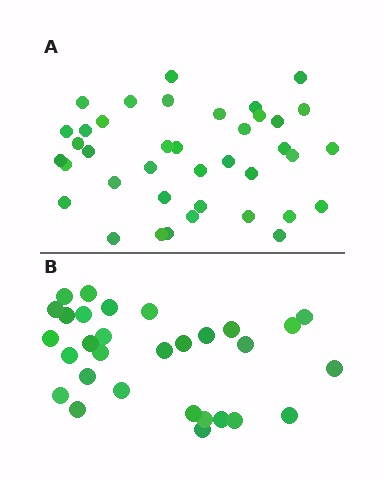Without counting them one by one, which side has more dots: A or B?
Region A (the top region) has more dots.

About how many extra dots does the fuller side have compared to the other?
Region A has roughly 8 or so more dots than region B.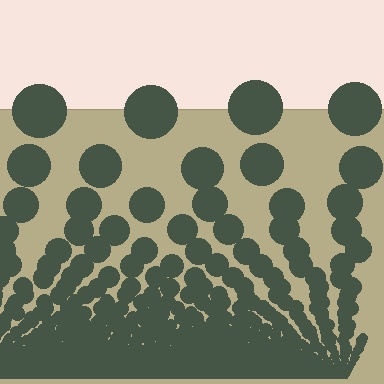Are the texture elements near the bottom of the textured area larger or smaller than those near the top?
Smaller. The gradient is inverted — elements near the bottom are smaller and denser.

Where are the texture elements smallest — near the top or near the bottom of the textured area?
Near the bottom.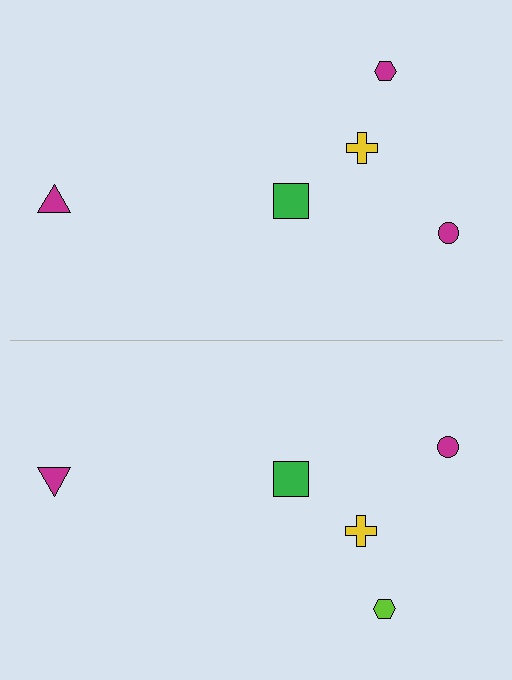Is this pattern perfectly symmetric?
No, the pattern is not perfectly symmetric. The lime hexagon on the bottom side breaks the symmetry — its mirror counterpart is magenta.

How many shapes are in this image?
There are 10 shapes in this image.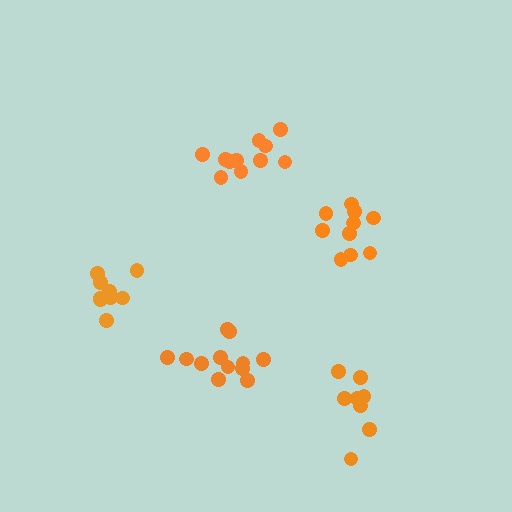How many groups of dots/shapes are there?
There are 5 groups.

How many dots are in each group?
Group 1: 12 dots, Group 2: 10 dots, Group 3: 11 dots, Group 4: 9 dots, Group 5: 8 dots (50 total).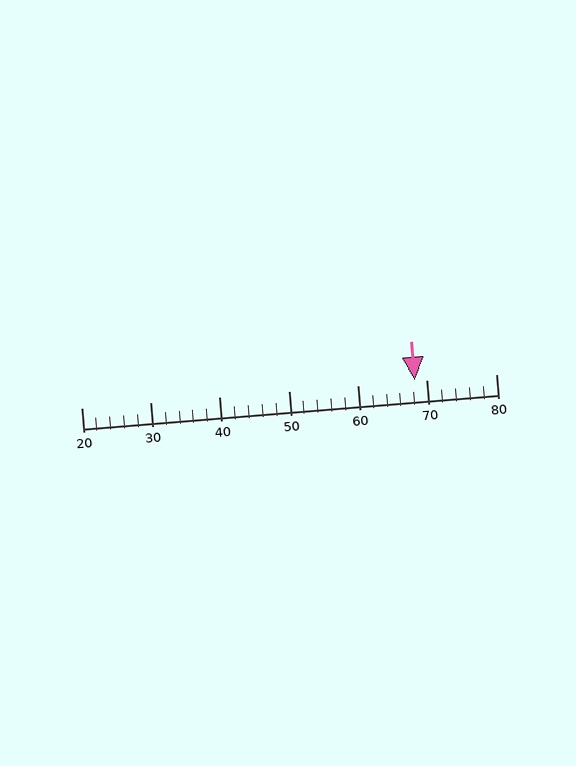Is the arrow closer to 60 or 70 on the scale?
The arrow is closer to 70.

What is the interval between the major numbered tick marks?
The major tick marks are spaced 10 units apart.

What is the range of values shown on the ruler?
The ruler shows values from 20 to 80.